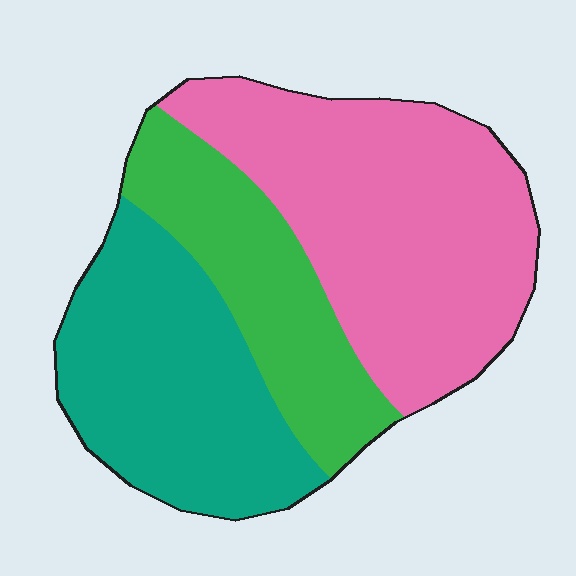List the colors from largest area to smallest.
From largest to smallest: pink, teal, green.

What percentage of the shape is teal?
Teal covers about 30% of the shape.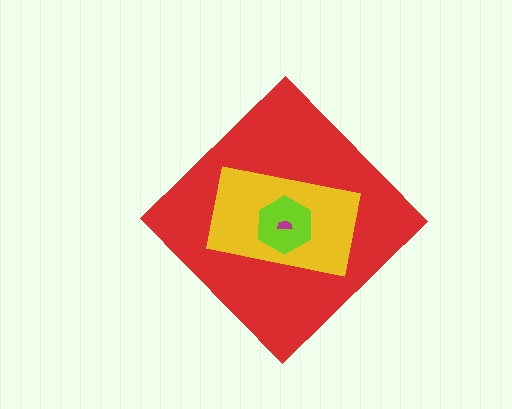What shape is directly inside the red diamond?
The yellow rectangle.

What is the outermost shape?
The red diamond.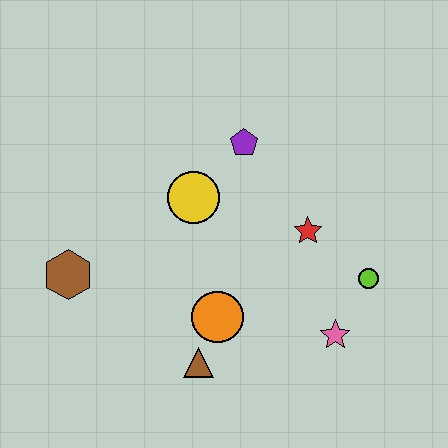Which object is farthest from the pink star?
The brown hexagon is farthest from the pink star.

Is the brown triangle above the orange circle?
No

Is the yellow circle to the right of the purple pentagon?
No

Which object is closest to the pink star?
The lime circle is closest to the pink star.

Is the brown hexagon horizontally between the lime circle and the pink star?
No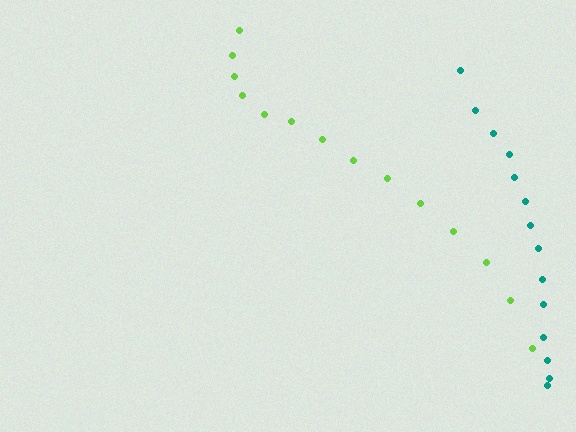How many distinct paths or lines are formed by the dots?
There are 2 distinct paths.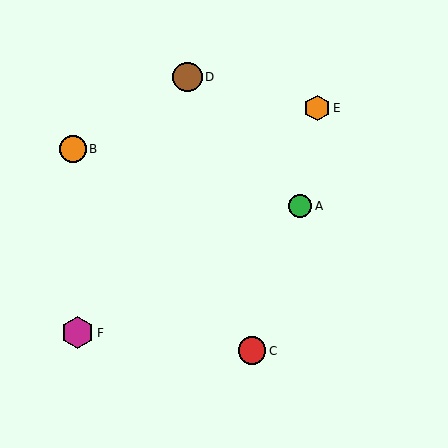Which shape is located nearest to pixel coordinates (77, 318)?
The magenta hexagon (labeled F) at (78, 333) is nearest to that location.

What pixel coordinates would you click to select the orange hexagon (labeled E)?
Click at (317, 108) to select the orange hexagon E.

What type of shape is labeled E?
Shape E is an orange hexagon.